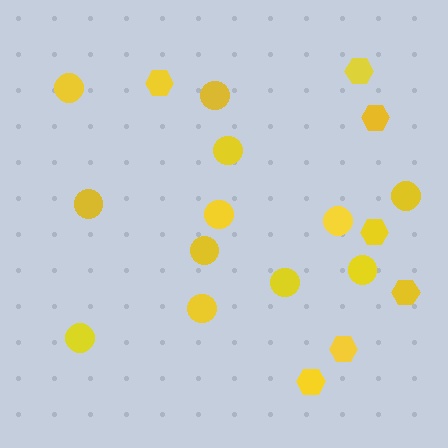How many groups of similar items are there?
There are 2 groups: one group of circles (12) and one group of hexagons (7).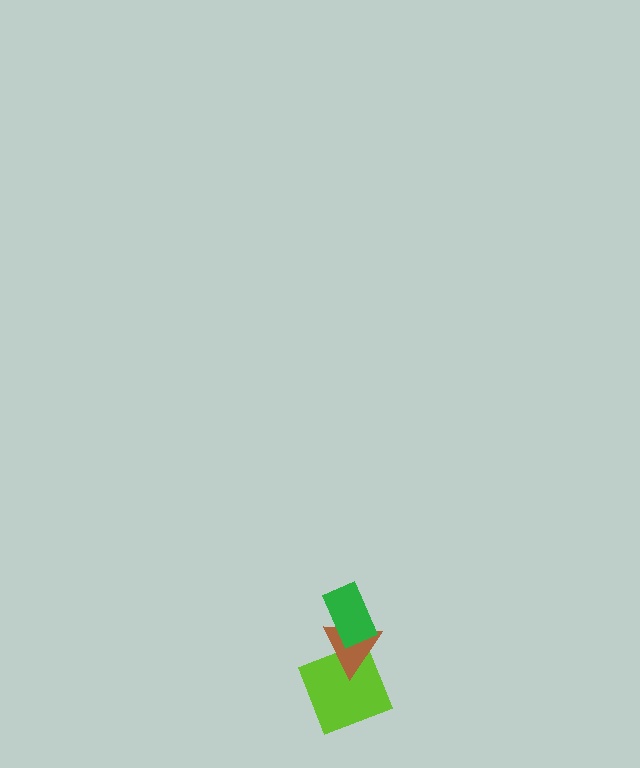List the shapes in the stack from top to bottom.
From top to bottom: the green rectangle, the brown triangle, the lime square.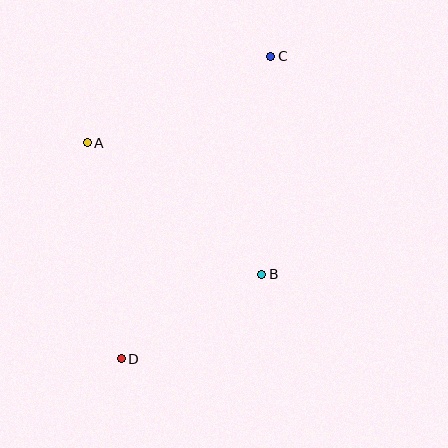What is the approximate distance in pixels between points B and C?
The distance between B and C is approximately 218 pixels.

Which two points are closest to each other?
Points B and D are closest to each other.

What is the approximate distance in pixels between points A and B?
The distance between A and B is approximately 218 pixels.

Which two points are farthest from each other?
Points C and D are farthest from each other.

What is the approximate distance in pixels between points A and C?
The distance between A and C is approximately 203 pixels.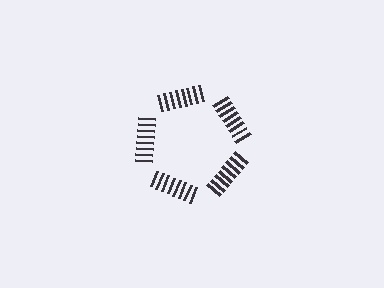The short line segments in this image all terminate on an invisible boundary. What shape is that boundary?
An illusory pentagon — the line segments terminate on its edges but no continuous stroke is drawn.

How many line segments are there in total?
40 — 8 along each of the 5 edges.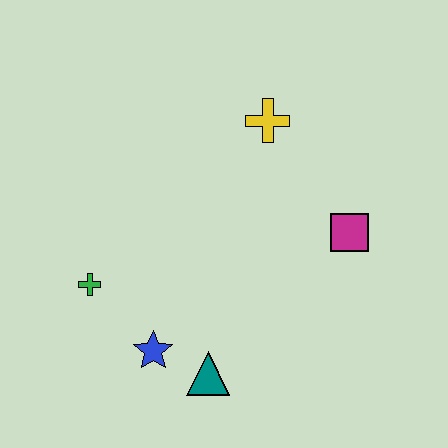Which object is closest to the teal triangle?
The blue star is closest to the teal triangle.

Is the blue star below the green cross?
Yes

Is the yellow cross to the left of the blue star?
No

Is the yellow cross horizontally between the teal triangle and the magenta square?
Yes